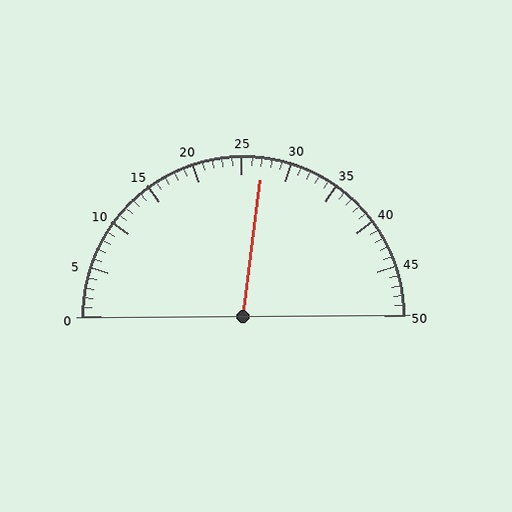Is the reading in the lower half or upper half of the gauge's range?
The reading is in the upper half of the range (0 to 50).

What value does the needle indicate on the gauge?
The needle indicates approximately 27.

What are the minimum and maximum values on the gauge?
The gauge ranges from 0 to 50.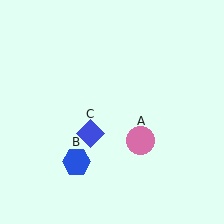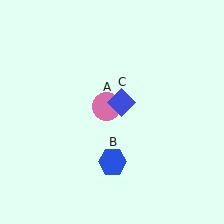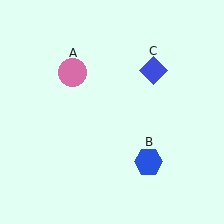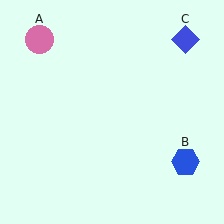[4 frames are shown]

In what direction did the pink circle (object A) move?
The pink circle (object A) moved up and to the left.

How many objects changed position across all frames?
3 objects changed position: pink circle (object A), blue hexagon (object B), blue diamond (object C).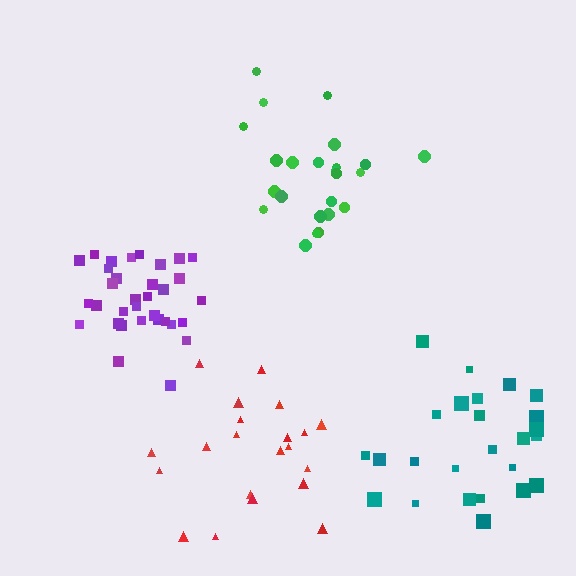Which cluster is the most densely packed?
Purple.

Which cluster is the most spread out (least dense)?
Red.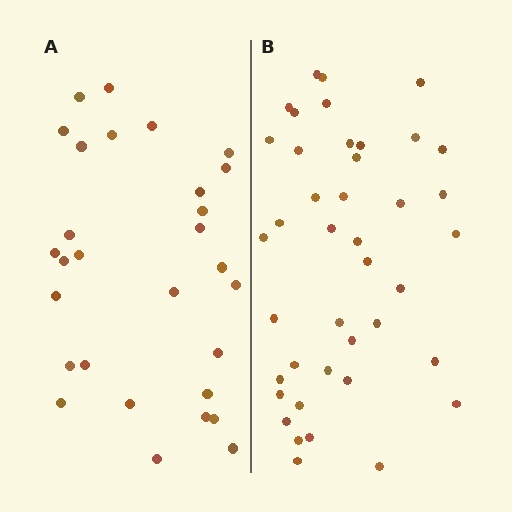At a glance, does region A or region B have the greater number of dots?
Region B (the right region) has more dots.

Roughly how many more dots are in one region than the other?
Region B has roughly 12 or so more dots than region A.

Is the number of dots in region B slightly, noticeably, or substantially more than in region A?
Region B has noticeably more, but not dramatically so. The ratio is roughly 1.4 to 1.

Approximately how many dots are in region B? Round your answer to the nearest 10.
About 40 dots. (The exact count is 41, which rounds to 40.)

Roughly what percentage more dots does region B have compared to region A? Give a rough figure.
About 40% more.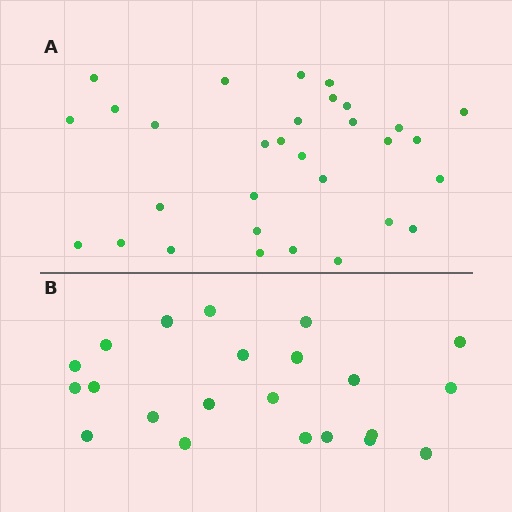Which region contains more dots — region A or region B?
Region A (the top region) has more dots.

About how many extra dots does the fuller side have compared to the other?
Region A has roughly 8 or so more dots than region B.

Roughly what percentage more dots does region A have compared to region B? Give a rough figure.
About 40% more.